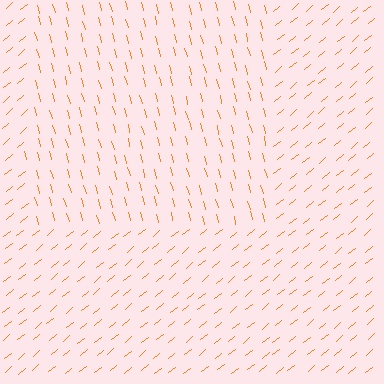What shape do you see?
I see a rectangle.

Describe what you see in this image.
The image is filled with small orange line segments. A rectangle region in the image has lines oriented differently from the surrounding lines, creating a visible texture boundary.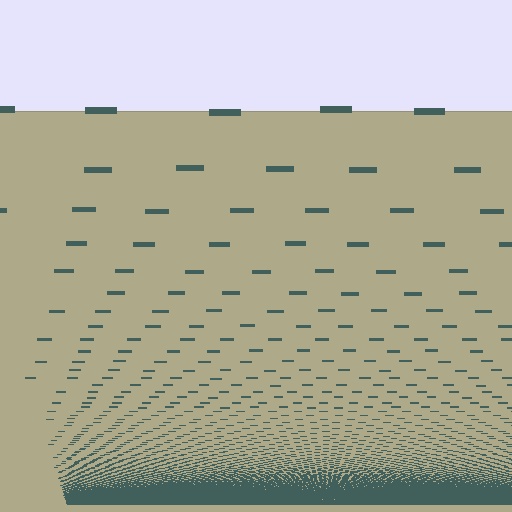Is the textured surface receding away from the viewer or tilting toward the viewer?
The surface appears to tilt toward the viewer. Texture elements get larger and sparser toward the top.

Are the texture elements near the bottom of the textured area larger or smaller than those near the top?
Smaller. The gradient is inverted — elements near the bottom are smaller and denser.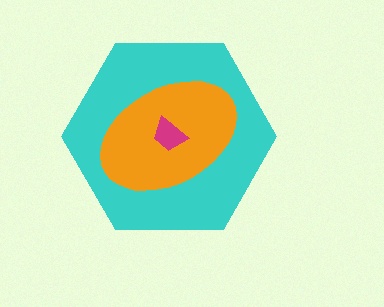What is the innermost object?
The magenta trapezoid.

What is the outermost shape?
The cyan hexagon.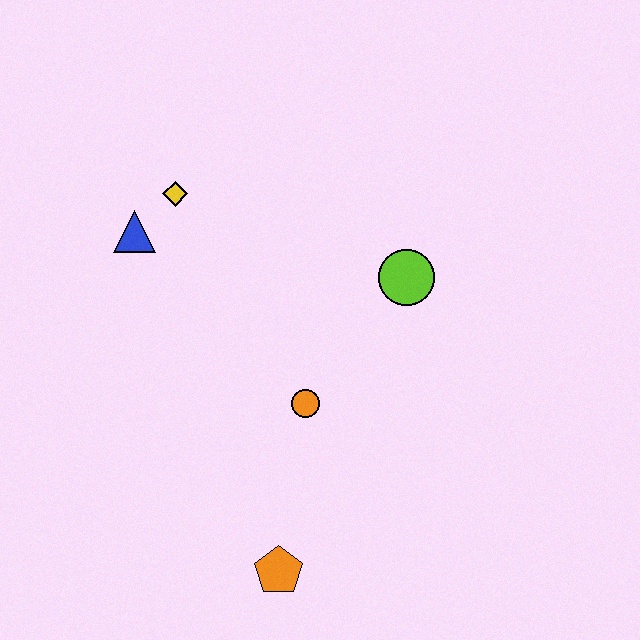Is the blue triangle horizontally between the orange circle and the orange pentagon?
No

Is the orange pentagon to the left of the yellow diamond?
No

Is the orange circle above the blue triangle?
No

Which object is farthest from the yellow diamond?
The orange pentagon is farthest from the yellow diamond.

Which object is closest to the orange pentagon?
The orange circle is closest to the orange pentagon.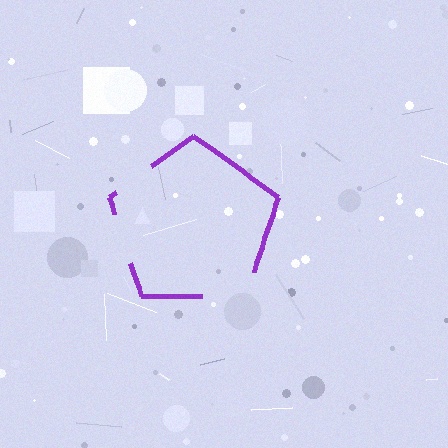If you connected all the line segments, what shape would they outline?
They would outline a pentagon.